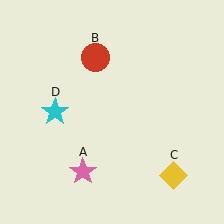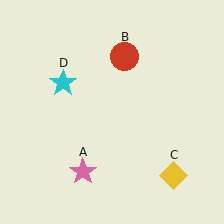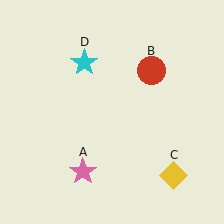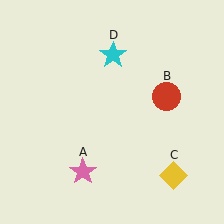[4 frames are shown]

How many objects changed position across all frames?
2 objects changed position: red circle (object B), cyan star (object D).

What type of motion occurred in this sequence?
The red circle (object B), cyan star (object D) rotated clockwise around the center of the scene.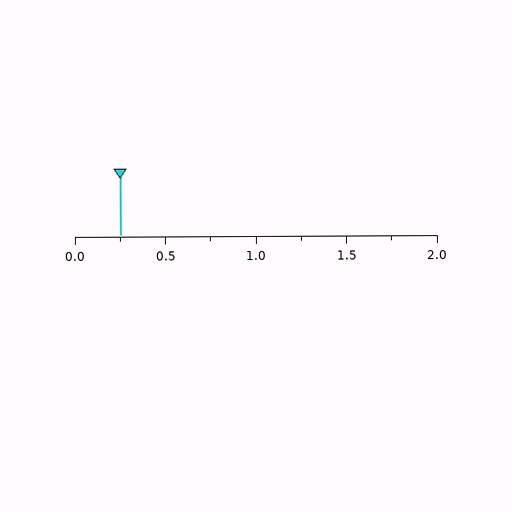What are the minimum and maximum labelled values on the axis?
The axis runs from 0.0 to 2.0.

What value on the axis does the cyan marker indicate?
The marker indicates approximately 0.25.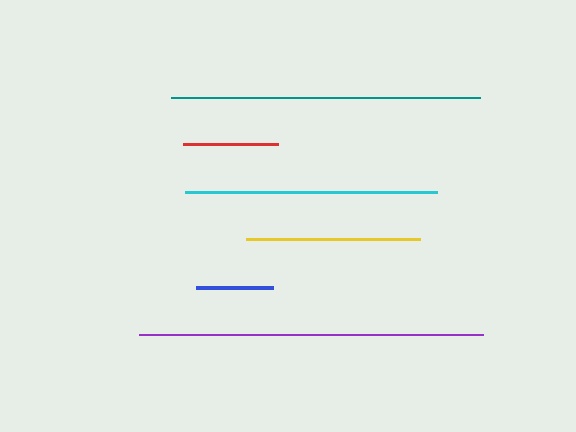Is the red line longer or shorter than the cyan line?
The cyan line is longer than the red line.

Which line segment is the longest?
The purple line is the longest at approximately 344 pixels.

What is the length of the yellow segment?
The yellow segment is approximately 174 pixels long.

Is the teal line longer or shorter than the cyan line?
The teal line is longer than the cyan line.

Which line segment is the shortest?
The blue line is the shortest at approximately 77 pixels.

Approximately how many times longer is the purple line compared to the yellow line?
The purple line is approximately 2.0 times the length of the yellow line.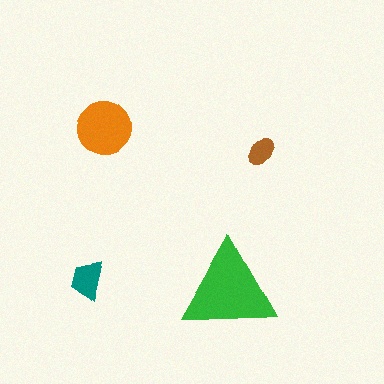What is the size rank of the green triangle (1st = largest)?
1st.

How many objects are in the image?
There are 4 objects in the image.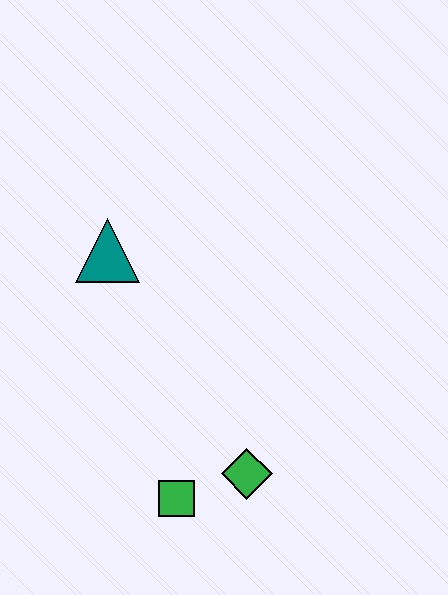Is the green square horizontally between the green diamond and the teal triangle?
Yes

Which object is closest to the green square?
The green diamond is closest to the green square.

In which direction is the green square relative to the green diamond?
The green square is to the left of the green diamond.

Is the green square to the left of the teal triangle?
No